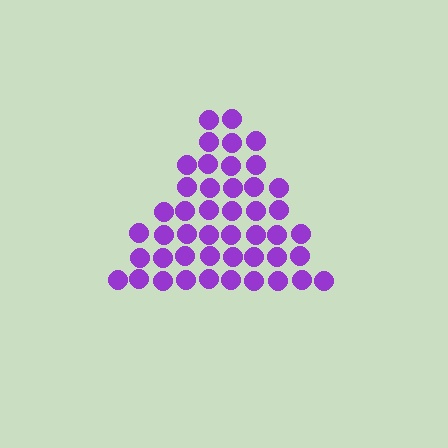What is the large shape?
The large shape is a triangle.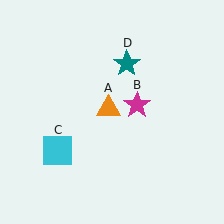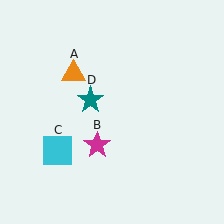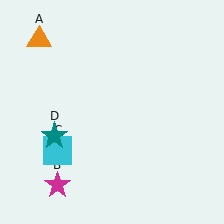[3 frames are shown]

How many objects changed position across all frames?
3 objects changed position: orange triangle (object A), magenta star (object B), teal star (object D).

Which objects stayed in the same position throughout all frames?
Cyan square (object C) remained stationary.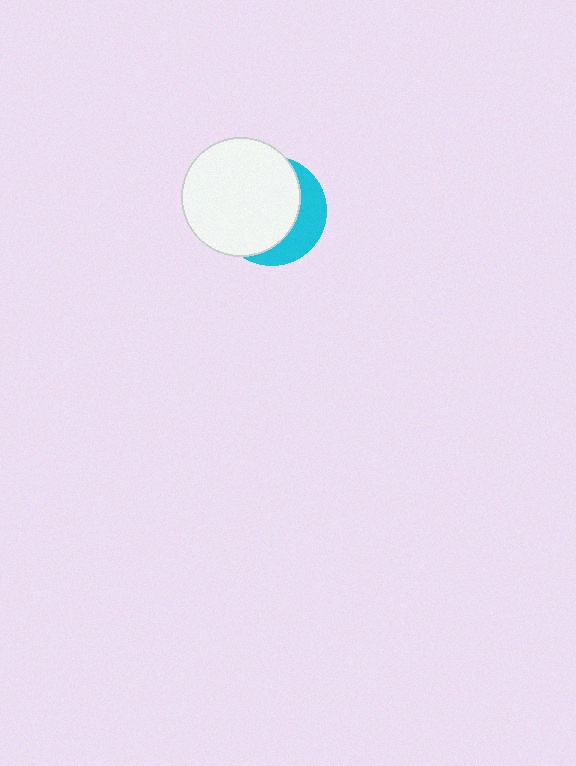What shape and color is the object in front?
The object in front is a white circle.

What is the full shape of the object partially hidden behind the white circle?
The partially hidden object is a cyan circle.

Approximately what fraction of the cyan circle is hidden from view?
Roughly 69% of the cyan circle is hidden behind the white circle.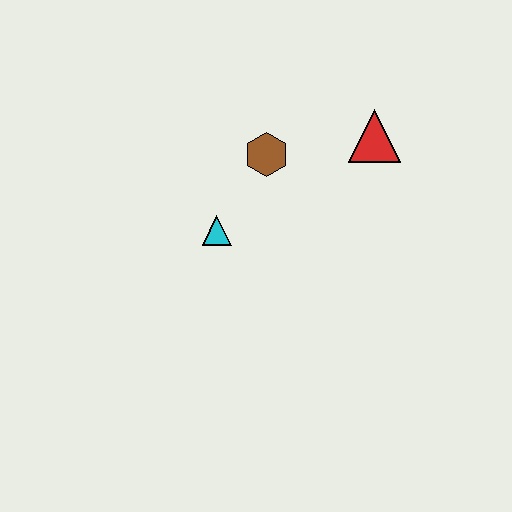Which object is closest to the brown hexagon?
The cyan triangle is closest to the brown hexagon.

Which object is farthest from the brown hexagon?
The red triangle is farthest from the brown hexagon.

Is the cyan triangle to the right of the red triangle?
No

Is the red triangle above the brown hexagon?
Yes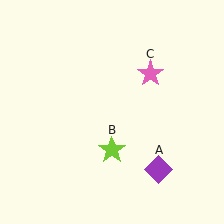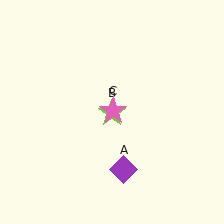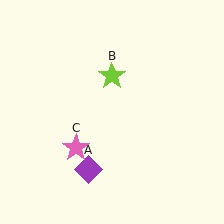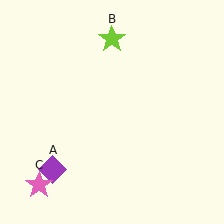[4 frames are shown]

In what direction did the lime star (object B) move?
The lime star (object B) moved up.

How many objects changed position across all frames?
3 objects changed position: purple diamond (object A), lime star (object B), pink star (object C).